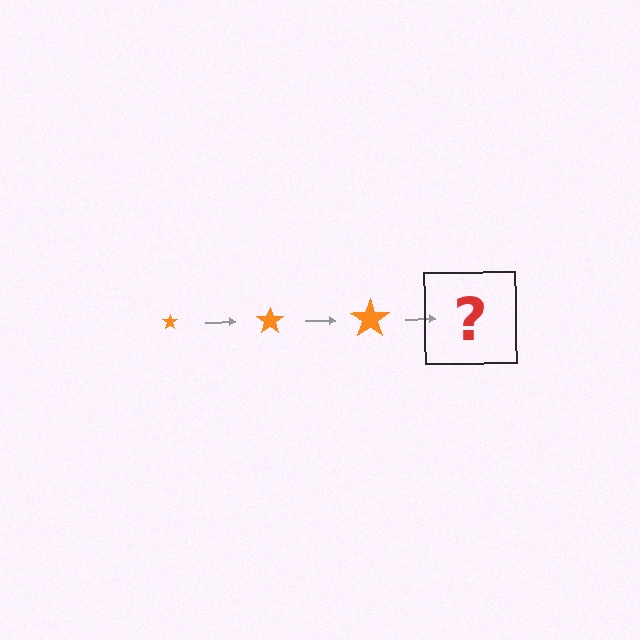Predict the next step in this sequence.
The next step is an orange star, larger than the previous one.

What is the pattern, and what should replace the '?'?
The pattern is that the star gets progressively larger each step. The '?' should be an orange star, larger than the previous one.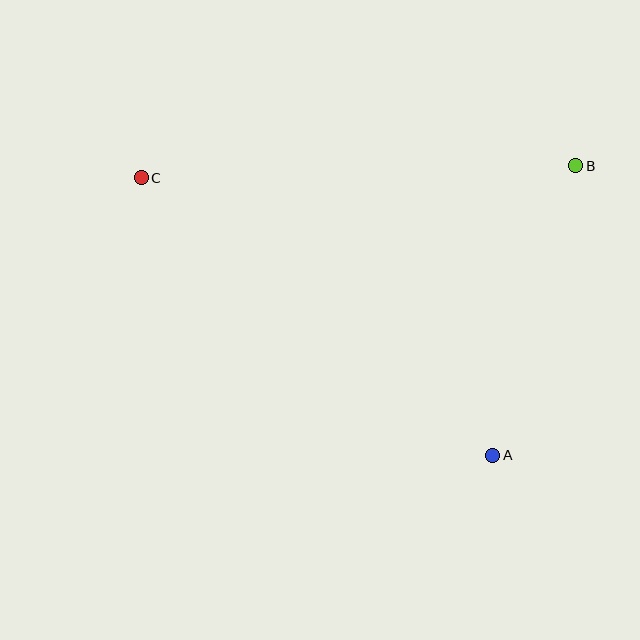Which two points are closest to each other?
Points A and B are closest to each other.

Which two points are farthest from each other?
Points A and C are farthest from each other.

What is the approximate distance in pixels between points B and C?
The distance between B and C is approximately 435 pixels.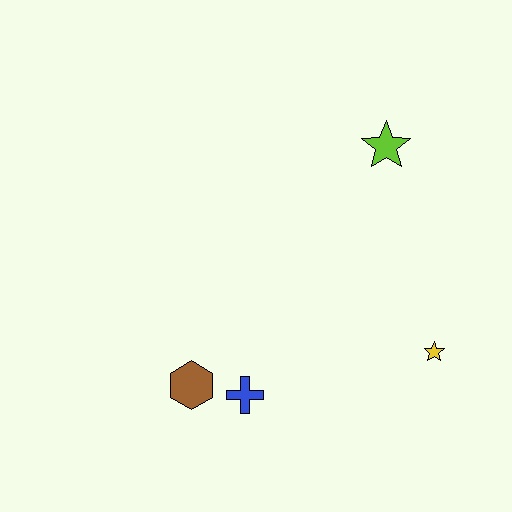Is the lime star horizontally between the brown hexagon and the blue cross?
No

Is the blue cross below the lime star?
Yes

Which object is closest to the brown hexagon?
The blue cross is closest to the brown hexagon.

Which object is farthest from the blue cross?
The lime star is farthest from the blue cross.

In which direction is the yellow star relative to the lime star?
The yellow star is below the lime star.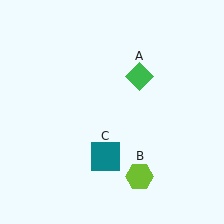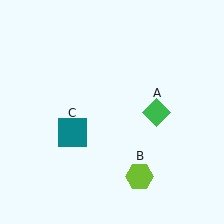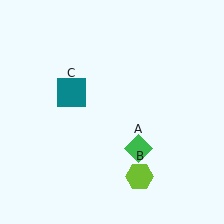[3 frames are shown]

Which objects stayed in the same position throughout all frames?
Lime hexagon (object B) remained stationary.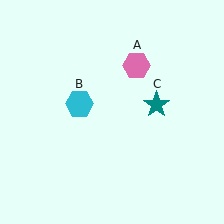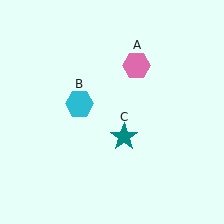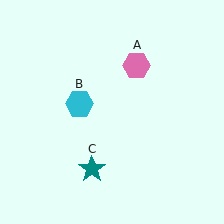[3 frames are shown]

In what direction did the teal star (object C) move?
The teal star (object C) moved down and to the left.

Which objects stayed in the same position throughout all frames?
Pink hexagon (object A) and cyan hexagon (object B) remained stationary.